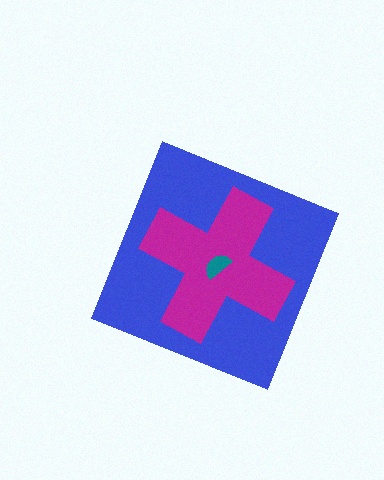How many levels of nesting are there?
3.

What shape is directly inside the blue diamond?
The magenta cross.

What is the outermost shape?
The blue diamond.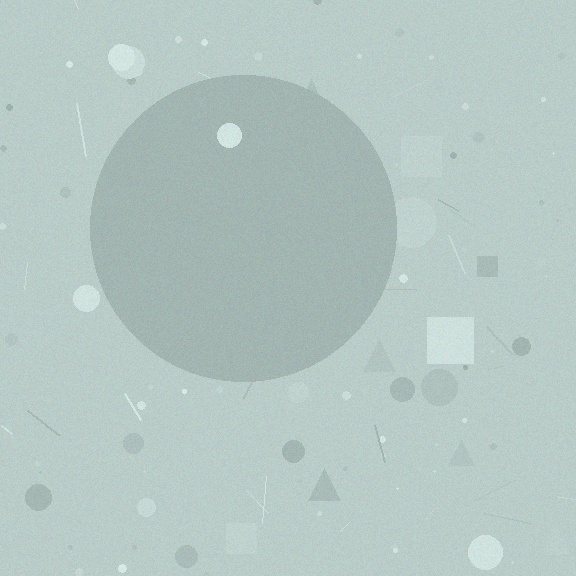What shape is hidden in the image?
A circle is hidden in the image.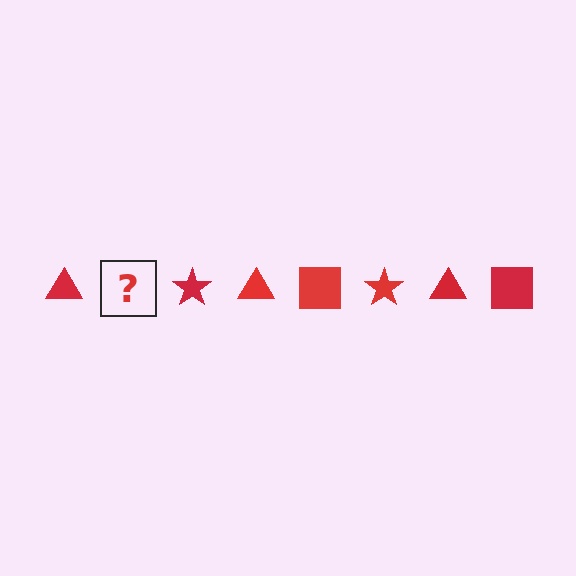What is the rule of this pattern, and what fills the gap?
The rule is that the pattern cycles through triangle, square, star shapes in red. The gap should be filled with a red square.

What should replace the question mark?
The question mark should be replaced with a red square.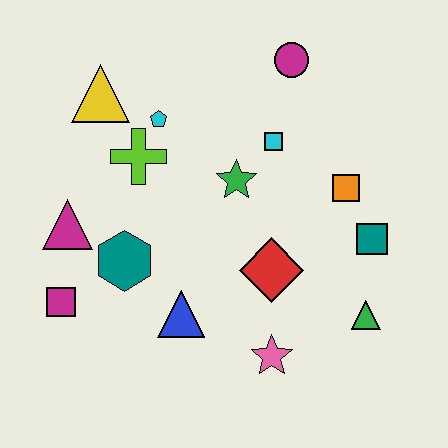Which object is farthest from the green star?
The magenta square is farthest from the green star.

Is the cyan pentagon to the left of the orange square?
Yes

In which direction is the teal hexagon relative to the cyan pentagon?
The teal hexagon is below the cyan pentagon.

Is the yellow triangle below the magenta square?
No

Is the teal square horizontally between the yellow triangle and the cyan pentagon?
No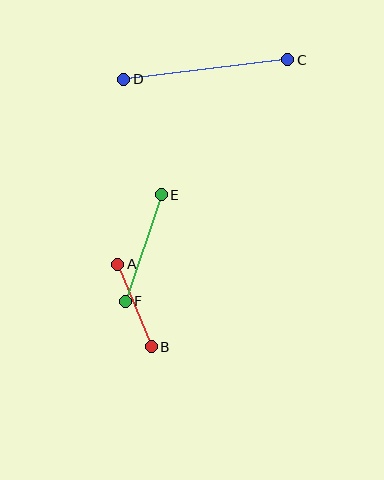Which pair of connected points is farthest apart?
Points C and D are farthest apart.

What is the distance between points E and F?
The distance is approximately 113 pixels.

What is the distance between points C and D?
The distance is approximately 165 pixels.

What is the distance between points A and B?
The distance is approximately 89 pixels.